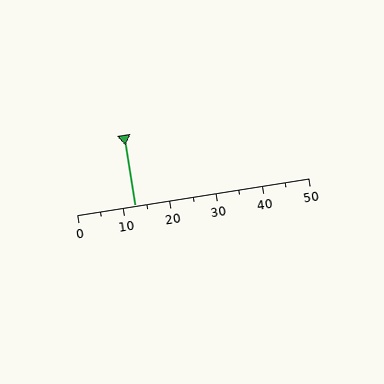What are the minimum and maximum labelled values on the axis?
The axis runs from 0 to 50.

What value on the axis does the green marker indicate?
The marker indicates approximately 12.5.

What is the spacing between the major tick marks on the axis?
The major ticks are spaced 10 apart.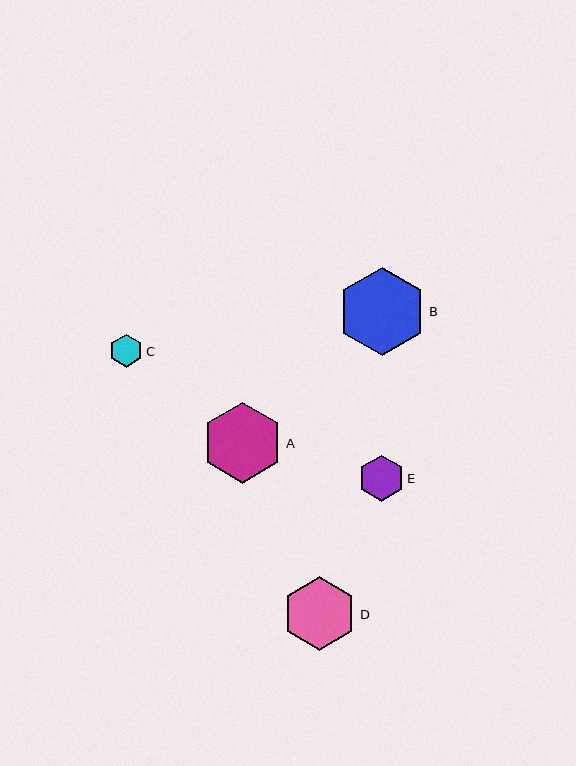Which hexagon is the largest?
Hexagon B is the largest with a size of approximately 89 pixels.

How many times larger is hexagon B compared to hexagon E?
Hexagon B is approximately 1.9 times the size of hexagon E.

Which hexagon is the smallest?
Hexagon C is the smallest with a size of approximately 33 pixels.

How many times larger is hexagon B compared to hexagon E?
Hexagon B is approximately 1.9 times the size of hexagon E.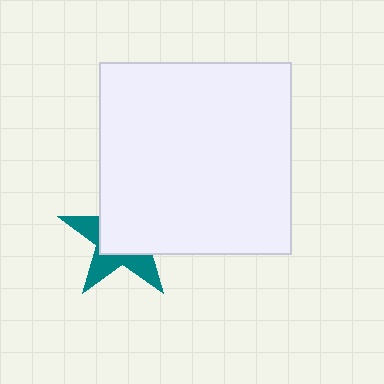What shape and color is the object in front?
The object in front is a white rectangle.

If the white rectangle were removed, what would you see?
You would see the complete teal star.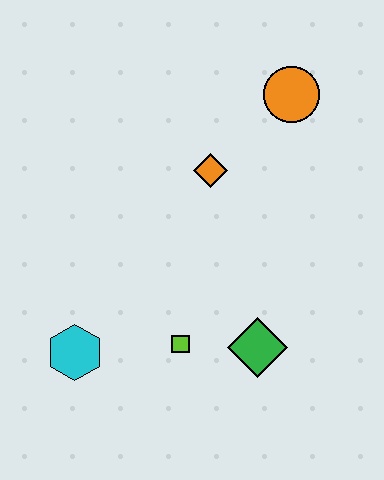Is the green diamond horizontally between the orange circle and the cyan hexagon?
Yes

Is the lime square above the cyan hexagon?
Yes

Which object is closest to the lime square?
The green diamond is closest to the lime square.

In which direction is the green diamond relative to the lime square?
The green diamond is to the right of the lime square.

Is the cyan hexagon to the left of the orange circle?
Yes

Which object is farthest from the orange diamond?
The cyan hexagon is farthest from the orange diamond.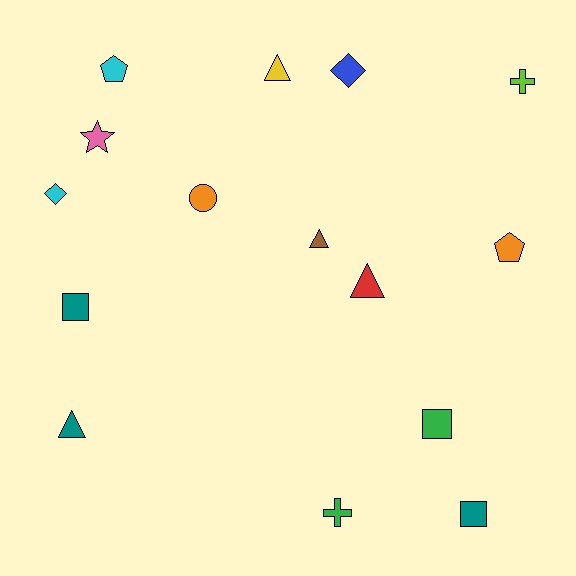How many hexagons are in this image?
There are no hexagons.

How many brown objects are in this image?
There is 1 brown object.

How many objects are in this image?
There are 15 objects.